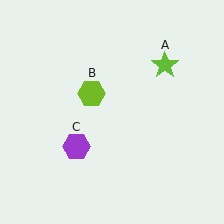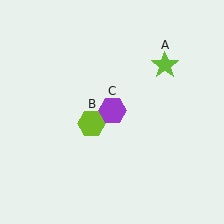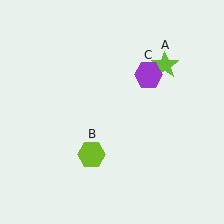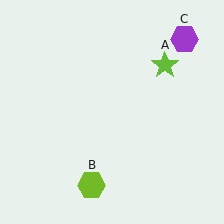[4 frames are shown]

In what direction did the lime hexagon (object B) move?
The lime hexagon (object B) moved down.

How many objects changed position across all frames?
2 objects changed position: lime hexagon (object B), purple hexagon (object C).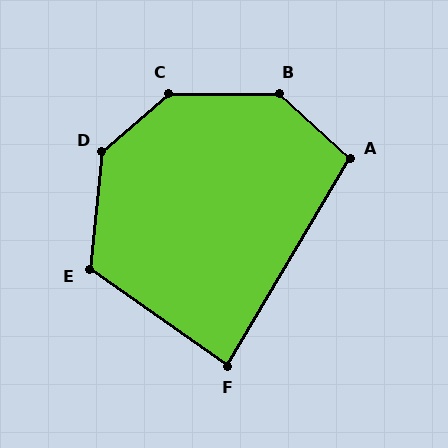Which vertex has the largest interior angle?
C, at approximately 139 degrees.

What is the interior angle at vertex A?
Approximately 102 degrees (obtuse).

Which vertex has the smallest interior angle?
F, at approximately 86 degrees.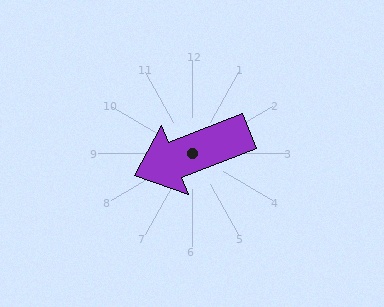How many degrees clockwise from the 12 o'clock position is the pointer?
Approximately 249 degrees.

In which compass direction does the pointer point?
West.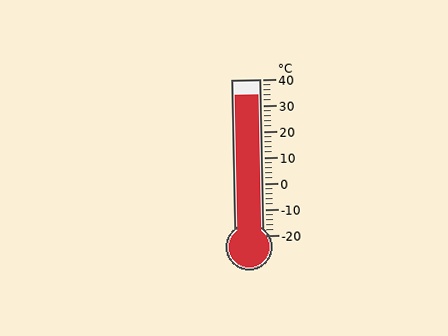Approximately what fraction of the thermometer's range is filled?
The thermometer is filled to approximately 90% of its range.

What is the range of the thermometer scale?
The thermometer scale ranges from -20°C to 40°C.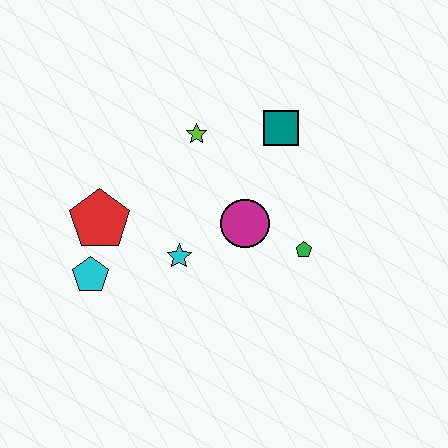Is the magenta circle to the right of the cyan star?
Yes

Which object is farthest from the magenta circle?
The cyan pentagon is farthest from the magenta circle.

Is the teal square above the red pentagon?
Yes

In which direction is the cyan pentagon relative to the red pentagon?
The cyan pentagon is below the red pentagon.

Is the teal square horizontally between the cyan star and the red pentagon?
No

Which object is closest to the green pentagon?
The magenta circle is closest to the green pentagon.